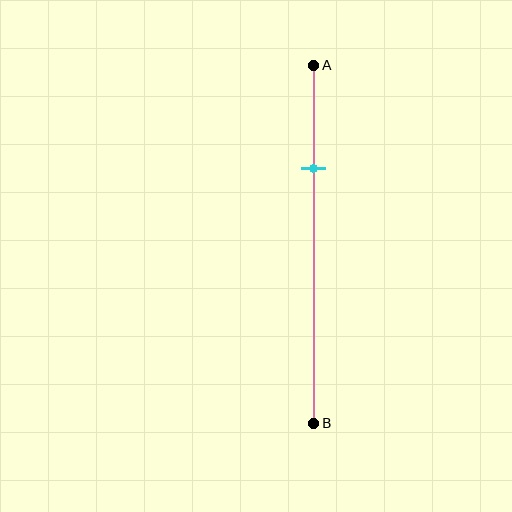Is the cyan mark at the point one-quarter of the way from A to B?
No, the mark is at about 30% from A, not at the 25% one-quarter point.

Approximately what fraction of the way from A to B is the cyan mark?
The cyan mark is approximately 30% of the way from A to B.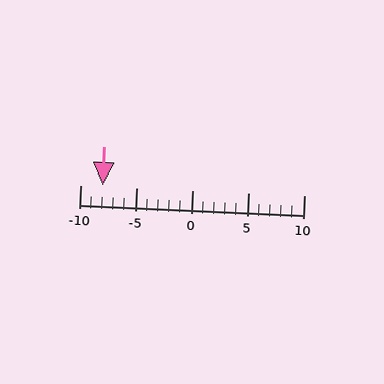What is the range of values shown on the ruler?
The ruler shows values from -10 to 10.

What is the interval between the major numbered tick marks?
The major tick marks are spaced 5 units apart.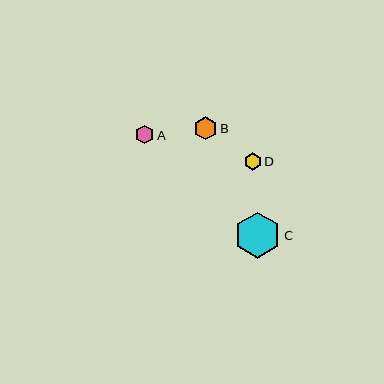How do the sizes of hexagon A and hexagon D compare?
Hexagon A and hexagon D are approximately the same size.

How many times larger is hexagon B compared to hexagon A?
Hexagon B is approximately 1.3 times the size of hexagon A.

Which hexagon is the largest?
Hexagon C is the largest with a size of approximately 46 pixels.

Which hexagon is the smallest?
Hexagon D is the smallest with a size of approximately 17 pixels.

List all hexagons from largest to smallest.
From largest to smallest: C, B, A, D.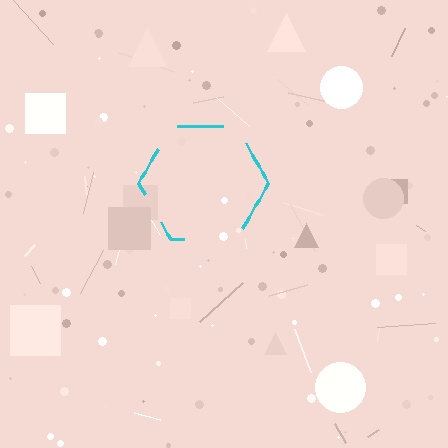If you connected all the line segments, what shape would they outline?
They would outline a hexagon.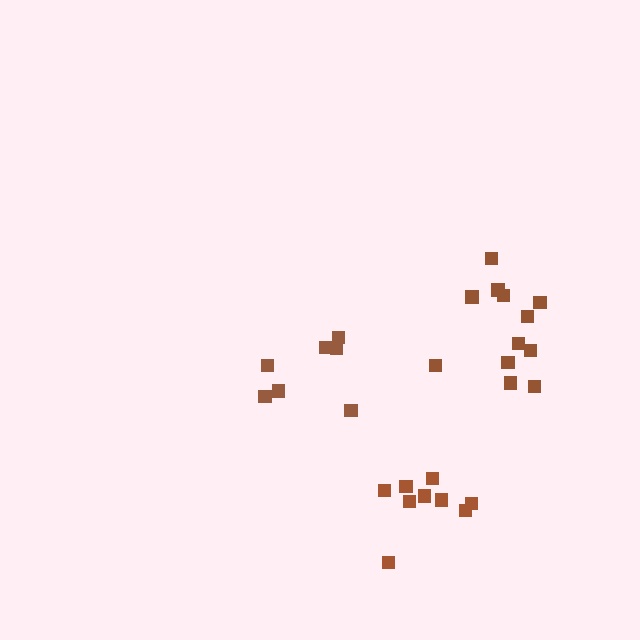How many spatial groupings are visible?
There are 3 spatial groupings.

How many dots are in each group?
Group 1: 7 dots, Group 2: 12 dots, Group 3: 9 dots (28 total).